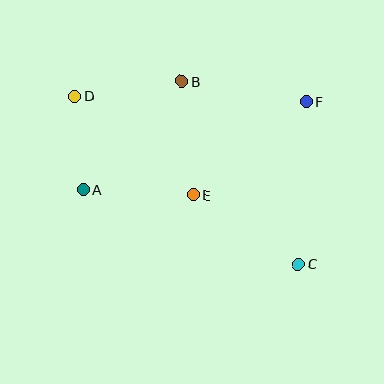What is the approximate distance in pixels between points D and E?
The distance between D and E is approximately 154 pixels.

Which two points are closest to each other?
Points A and D are closest to each other.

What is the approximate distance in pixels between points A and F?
The distance between A and F is approximately 240 pixels.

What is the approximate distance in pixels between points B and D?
The distance between B and D is approximately 107 pixels.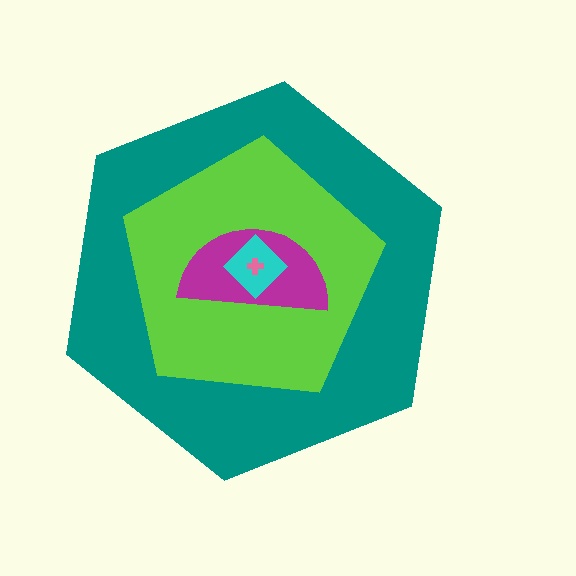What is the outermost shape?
The teal hexagon.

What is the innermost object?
The pink cross.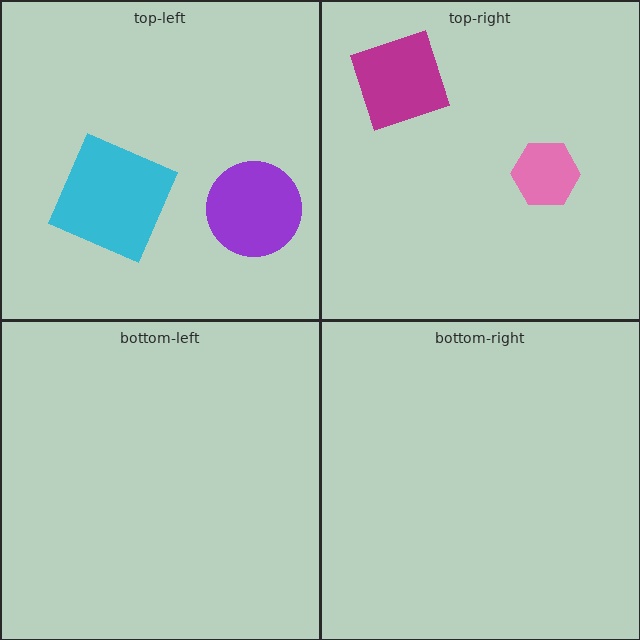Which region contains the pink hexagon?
The top-right region.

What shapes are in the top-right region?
The magenta diamond, the pink hexagon.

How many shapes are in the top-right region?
2.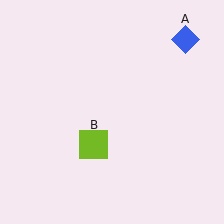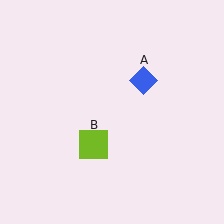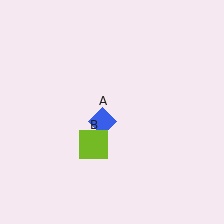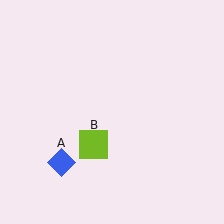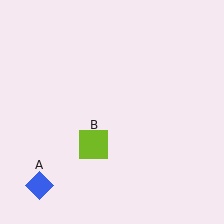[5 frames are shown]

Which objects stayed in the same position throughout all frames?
Lime square (object B) remained stationary.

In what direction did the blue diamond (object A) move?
The blue diamond (object A) moved down and to the left.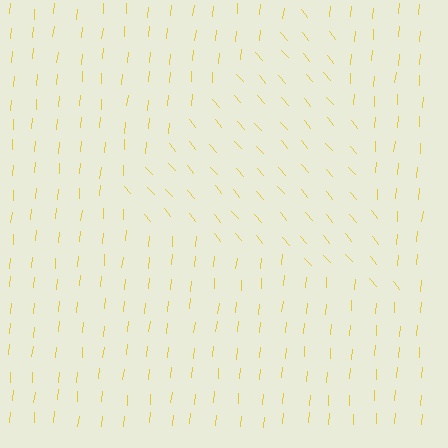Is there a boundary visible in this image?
Yes, there is a texture boundary formed by a change in line orientation.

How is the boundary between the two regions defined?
The boundary is defined purely by a change in line orientation (approximately 45 degrees difference). All lines are the same color and thickness.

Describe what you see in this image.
The image is filled with small yellow line segments. A triangle region in the image has lines oriented differently from the surrounding lines, creating a visible texture boundary.